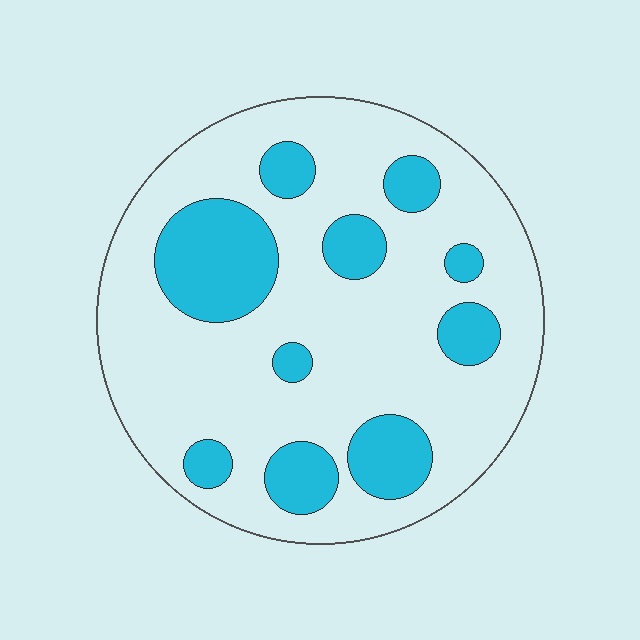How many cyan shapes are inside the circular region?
10.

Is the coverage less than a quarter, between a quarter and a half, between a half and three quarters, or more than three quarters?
Less than a quarter.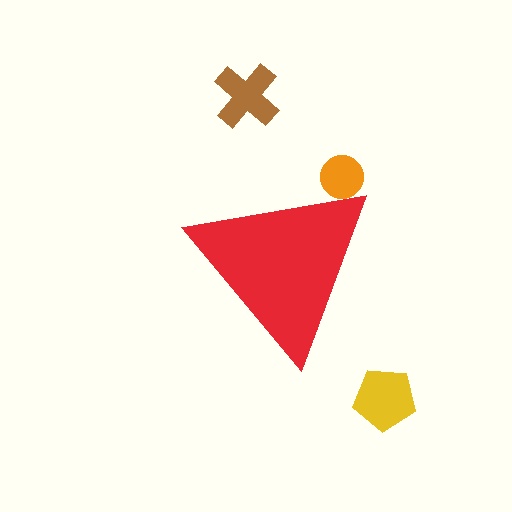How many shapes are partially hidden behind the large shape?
1 shape is partially hidden.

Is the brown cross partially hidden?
No, the brown cross is fully visible.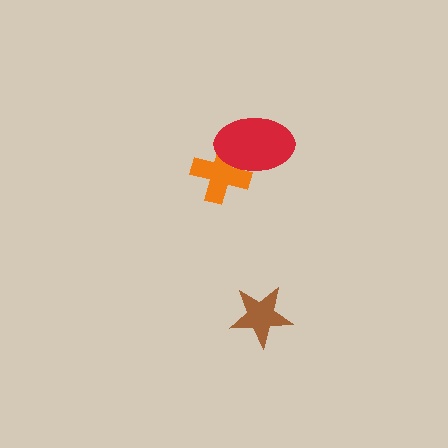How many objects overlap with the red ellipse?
1 object overlaps with the red ellipse.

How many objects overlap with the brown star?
0 objects overlap with the brown star.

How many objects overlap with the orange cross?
1 object overlaps with the orange cross.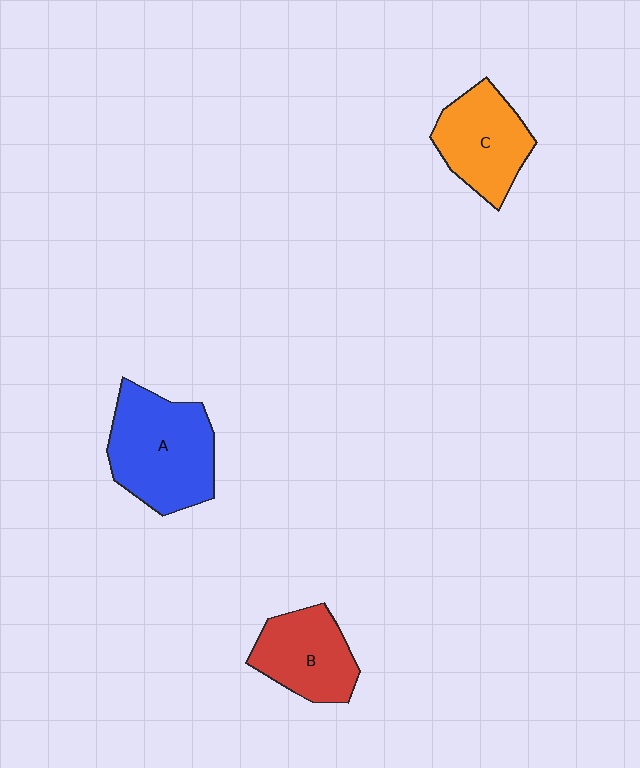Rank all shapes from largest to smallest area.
From largest to smallest: A (blue), C (orange), B (red).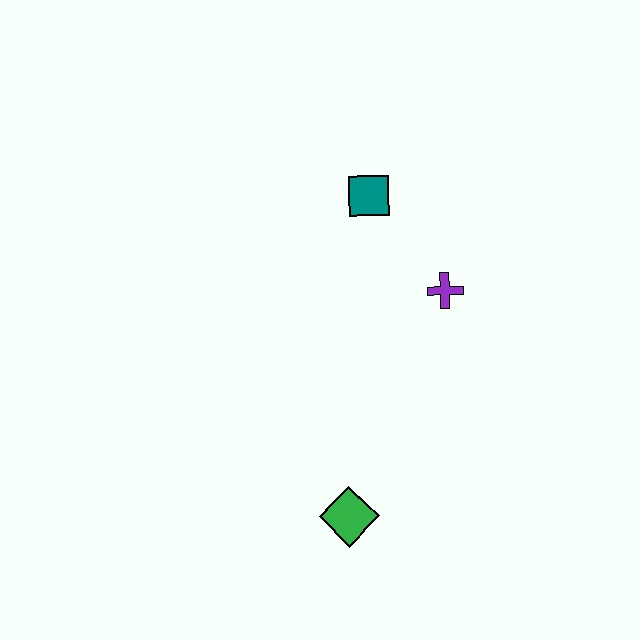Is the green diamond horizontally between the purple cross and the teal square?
No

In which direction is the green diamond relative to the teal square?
The green diamond is below the teal square.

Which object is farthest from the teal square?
The green diamond is farthest from the teal square.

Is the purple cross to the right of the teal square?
Yes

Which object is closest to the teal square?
The purple cross is closest to the teal square.